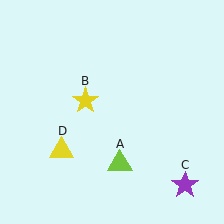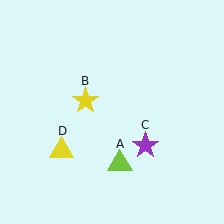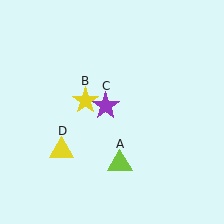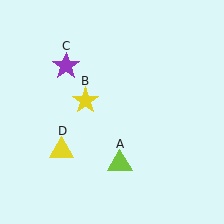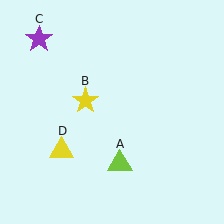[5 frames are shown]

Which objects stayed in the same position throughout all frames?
Lime triangle (object A) and yellow star (object B) and yellow triangle (object D) remained stationary.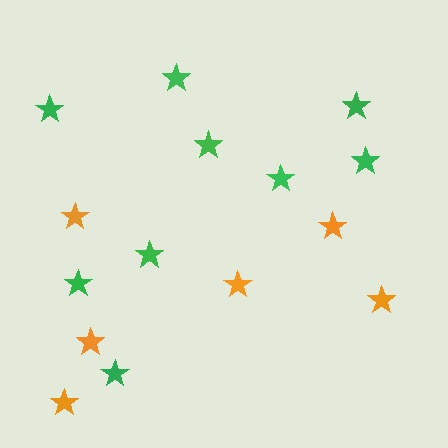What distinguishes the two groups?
There are 2 groups: one group of green stars (9) and one group of orange stars (6).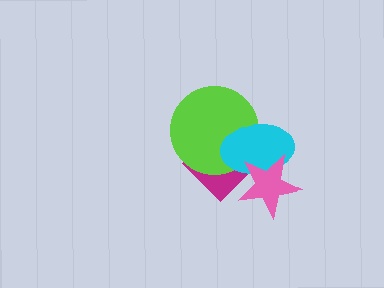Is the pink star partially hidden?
No, no other shape covers it.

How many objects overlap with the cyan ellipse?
3 objects overlap with the cyan ellipse.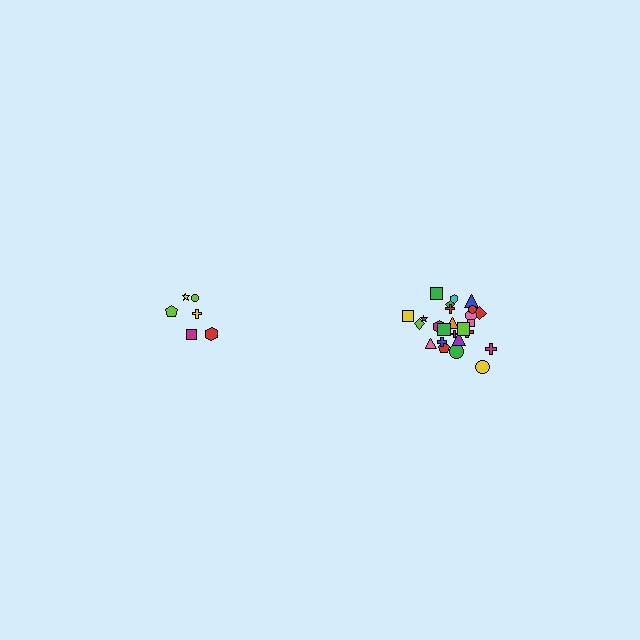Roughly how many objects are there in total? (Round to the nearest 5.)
Roughly 30 objects in total.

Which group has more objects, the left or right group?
The right group.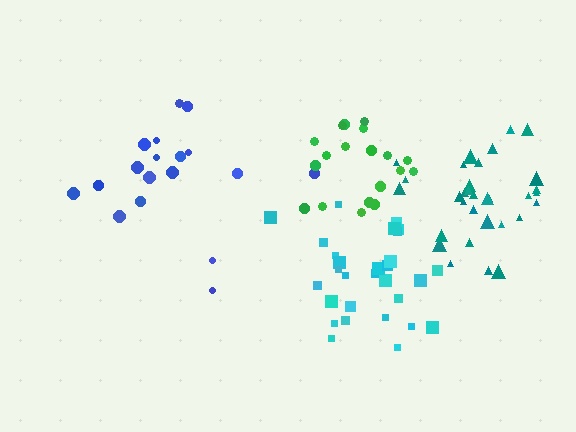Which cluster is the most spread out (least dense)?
Blue.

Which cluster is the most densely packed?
Cyan.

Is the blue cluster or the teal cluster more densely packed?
Teal.